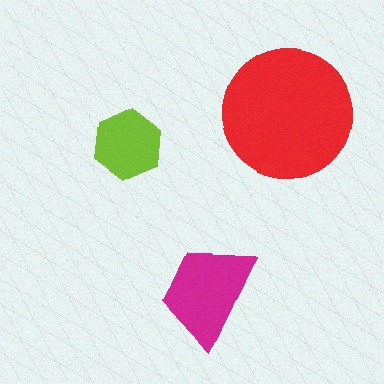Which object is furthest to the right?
The red circle is rightmost.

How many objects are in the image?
There are 3 objects in the image.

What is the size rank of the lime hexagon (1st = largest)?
3rd.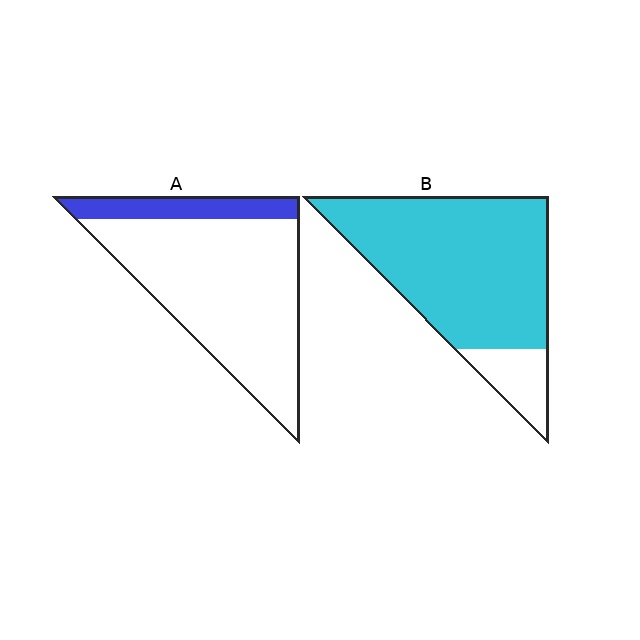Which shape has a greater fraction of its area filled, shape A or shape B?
Shape B.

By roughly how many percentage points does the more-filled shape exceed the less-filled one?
By roughly 70 percentage points (B over A).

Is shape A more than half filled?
No.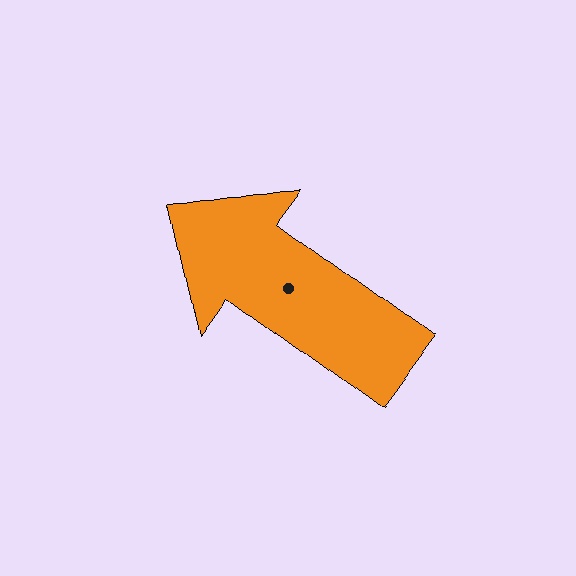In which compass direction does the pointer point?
Northwest.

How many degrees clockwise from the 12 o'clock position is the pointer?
Approximately 306 degrees.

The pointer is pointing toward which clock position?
Roughly 10 o'clock.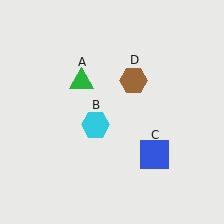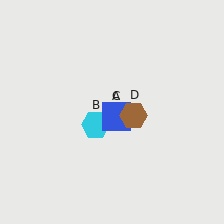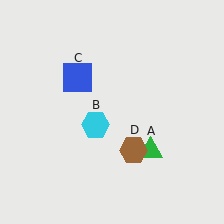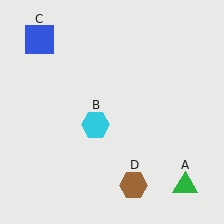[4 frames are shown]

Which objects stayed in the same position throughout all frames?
Cyan hexagon (object B) remained stationary.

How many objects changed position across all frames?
3 objects changed position: green triangle (object A), blue square (object C), brown hexagon (object D).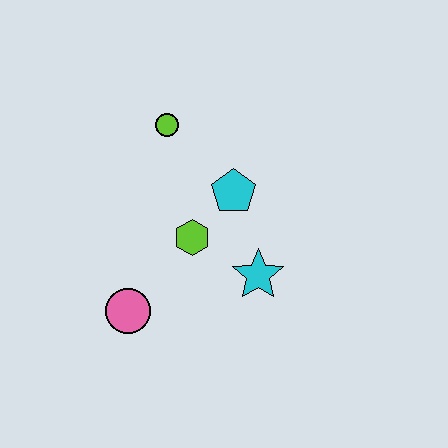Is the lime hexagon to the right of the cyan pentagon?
No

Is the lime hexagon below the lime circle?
Yes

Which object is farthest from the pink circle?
The lime circle is farthest from the pink circle.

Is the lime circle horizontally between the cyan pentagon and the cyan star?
No